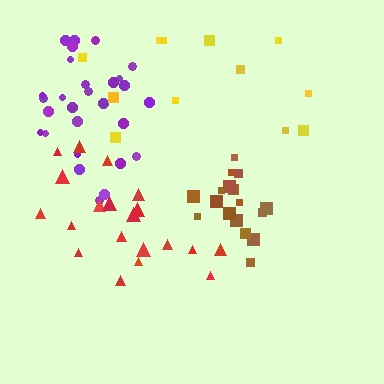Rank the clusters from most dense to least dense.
brown, purple, red, yellow.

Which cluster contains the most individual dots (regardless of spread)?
Purple (28).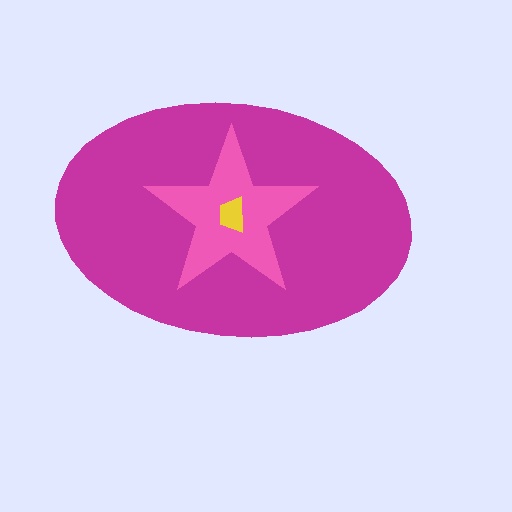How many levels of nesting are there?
3.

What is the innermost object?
The yellow trapezoid.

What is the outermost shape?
The magenta ellipse.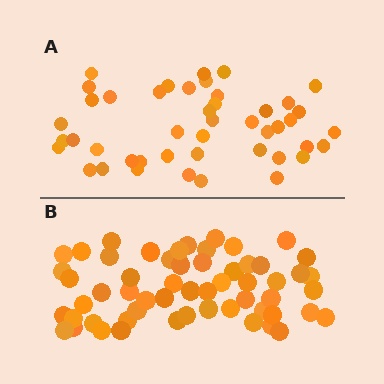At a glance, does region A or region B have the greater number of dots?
Region B (the bottom region) has more dots.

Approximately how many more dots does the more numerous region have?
Region B has roughly 12 or so more dots than region A.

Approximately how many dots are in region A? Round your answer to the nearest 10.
About 40 dots. (The exact count is 45, which rounds to 40.)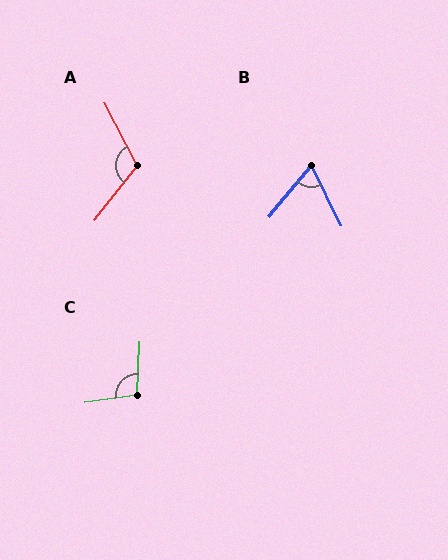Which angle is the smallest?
B, at approximately 66 degrees.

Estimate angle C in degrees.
Approximately 100 degrees.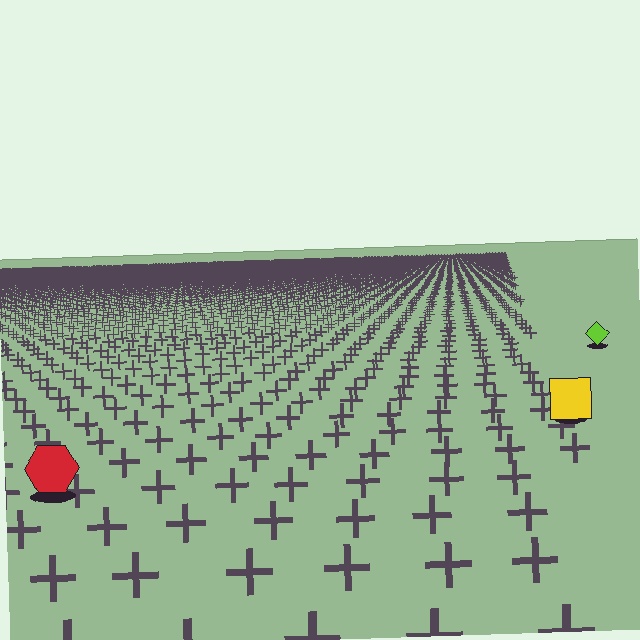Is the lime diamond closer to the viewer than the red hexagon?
No. The red hexagon is closer — you can tell from the texture gradient: the ground texture is coarser near it.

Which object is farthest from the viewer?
The lime diamond is farthest from the viewer. It appears smaller and the ground texture around it is denser.